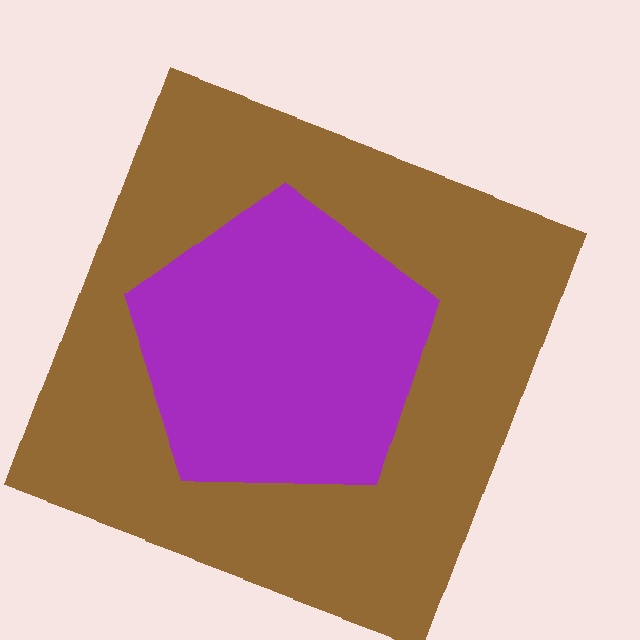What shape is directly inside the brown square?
The purple pentagon.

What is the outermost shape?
The brown square.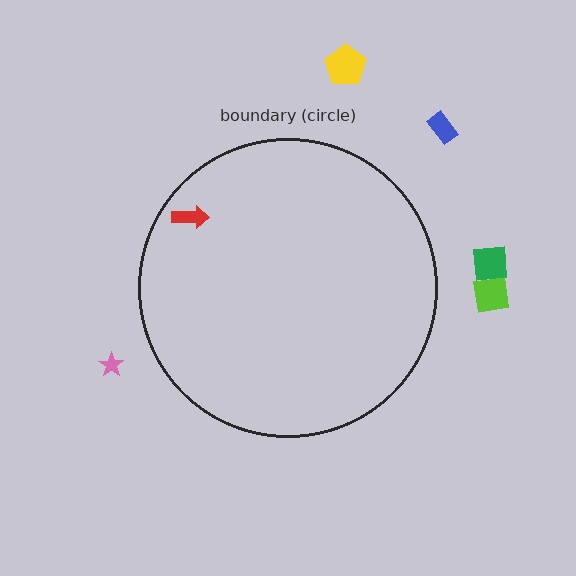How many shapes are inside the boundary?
1 inside, 5 outside.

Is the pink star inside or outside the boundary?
Outside.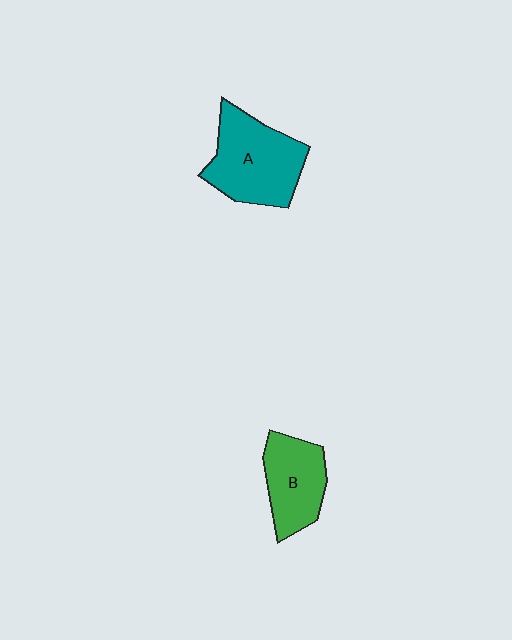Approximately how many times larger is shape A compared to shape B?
Approximately 1.4 times.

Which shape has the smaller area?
Shape B (green).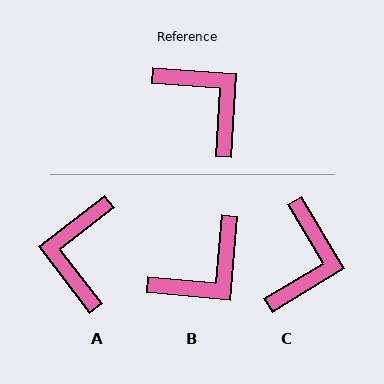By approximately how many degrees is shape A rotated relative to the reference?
Approximately 132 degrees counter-clockwise.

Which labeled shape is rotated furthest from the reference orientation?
A, about 132 degrees away.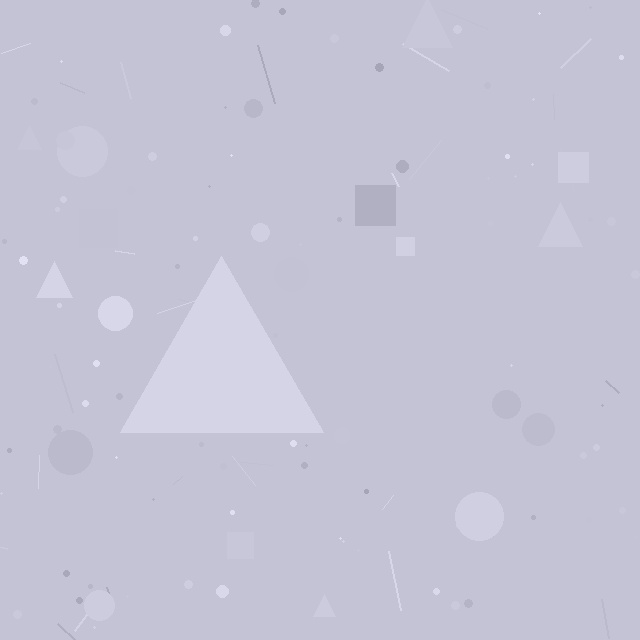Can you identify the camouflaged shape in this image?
The camouflaged shape is a triangle.